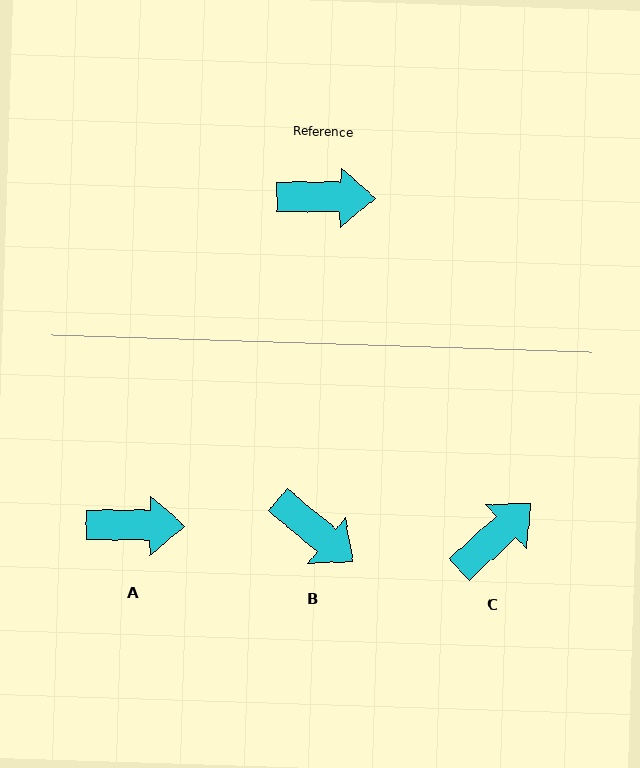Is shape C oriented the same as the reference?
No, it is off by about 43 degrees.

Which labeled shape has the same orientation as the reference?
A.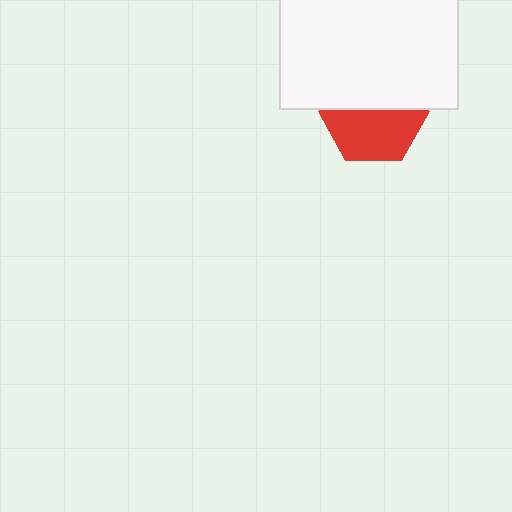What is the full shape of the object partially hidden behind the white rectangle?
The partially hidden object is a red hexagon.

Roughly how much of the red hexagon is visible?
About half of it is visible (roughly 54%).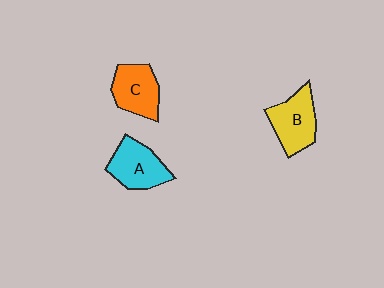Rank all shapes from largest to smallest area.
From largest to smallest: B (yellow), A (cyan), C (orange).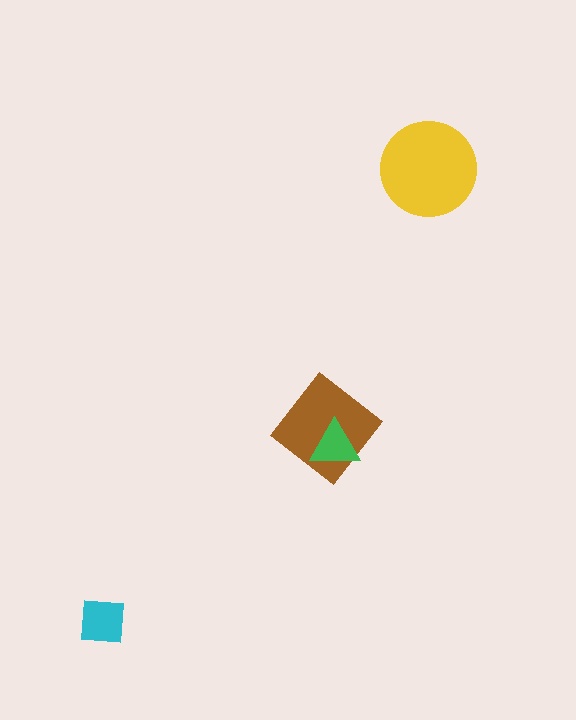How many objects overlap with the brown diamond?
1 object overlaps with the brown diamond.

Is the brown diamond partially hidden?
Yes, it is partially covered by another shape.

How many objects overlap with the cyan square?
0 objects overlap with the cyan square.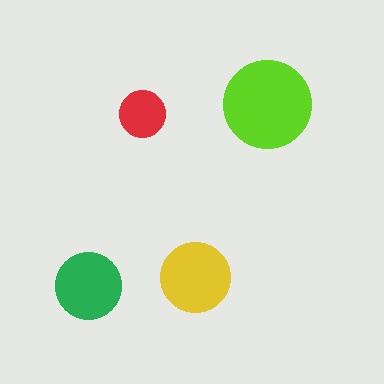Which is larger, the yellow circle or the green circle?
The yellow one.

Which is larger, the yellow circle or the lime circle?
The lime one.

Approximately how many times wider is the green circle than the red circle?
About 1.5 times wider.